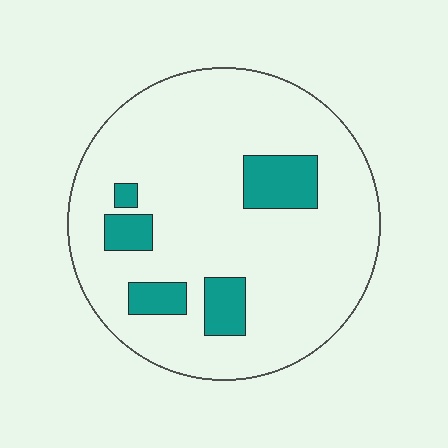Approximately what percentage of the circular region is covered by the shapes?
Approximately 15%.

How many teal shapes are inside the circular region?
5.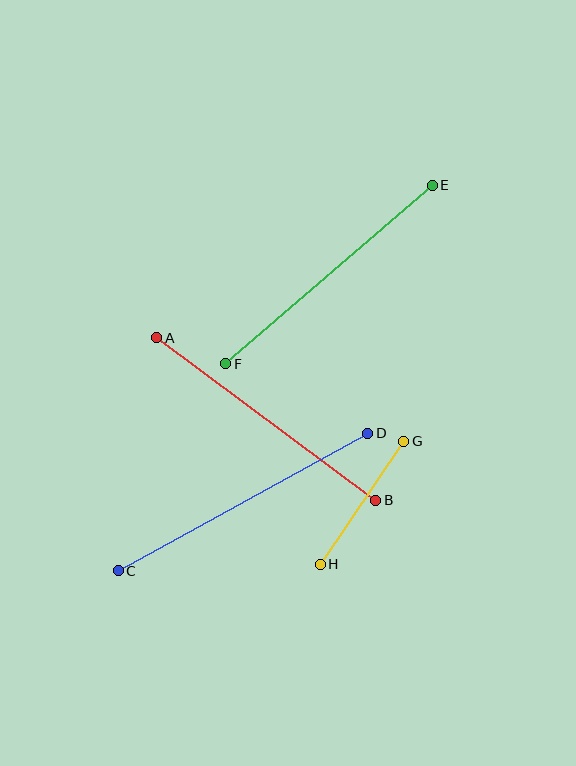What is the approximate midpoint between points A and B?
The midpoint is at approximately (266, 419) pixels.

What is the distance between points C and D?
The distance is approximately 285 pixels.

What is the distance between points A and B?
The distance is approximately 273 pixels.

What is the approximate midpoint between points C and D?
The midpoint is at approximately (243, 502) pixels.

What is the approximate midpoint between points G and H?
The midpoint is at approximately (362, 503) pixels.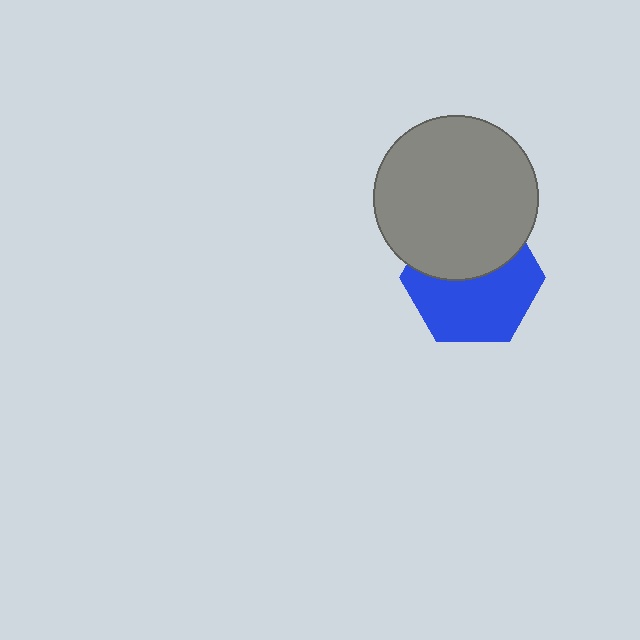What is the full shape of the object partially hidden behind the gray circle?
The partially hidden object is a blue hexagon.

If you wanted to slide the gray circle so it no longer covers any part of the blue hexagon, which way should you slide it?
Slide it up — that is the most direct way to separate the two shapes.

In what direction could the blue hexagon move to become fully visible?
The blue hexagon could move down. That would shift it out from behind the gray circle entirely.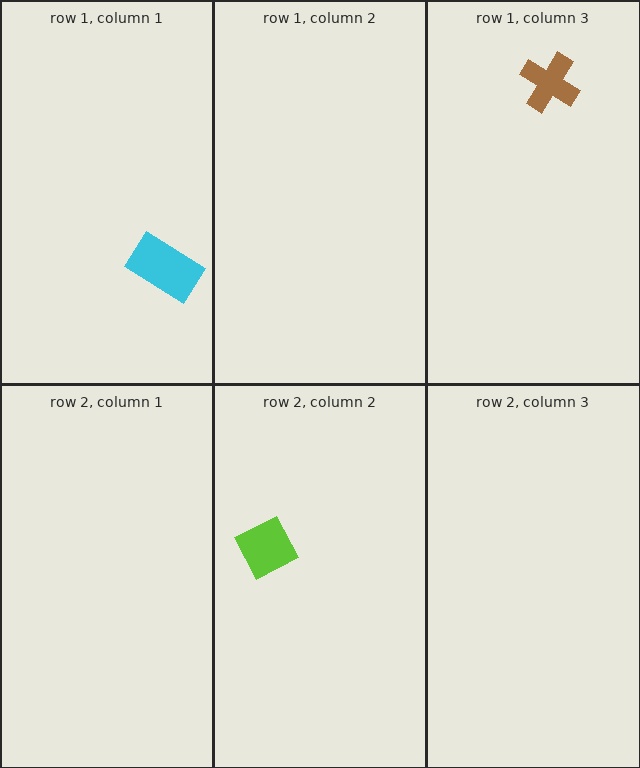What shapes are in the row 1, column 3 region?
The brown cross.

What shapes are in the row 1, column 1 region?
The cyan rectangle.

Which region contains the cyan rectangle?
The row 1, column 1 region.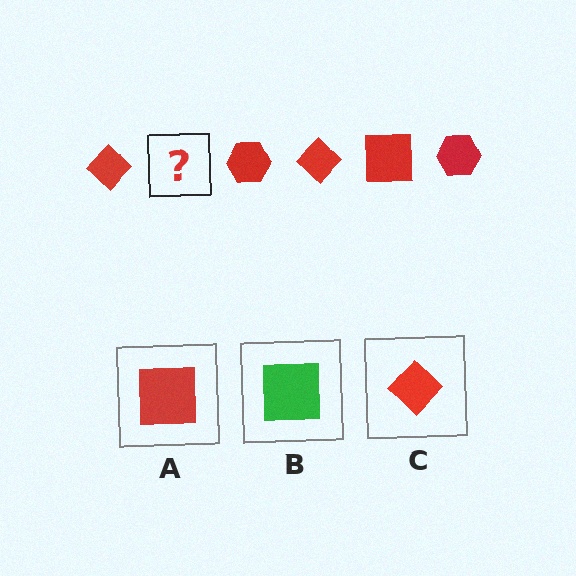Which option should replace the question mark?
Option A.